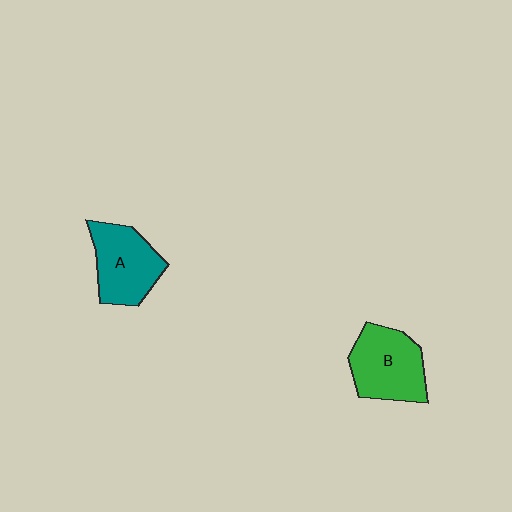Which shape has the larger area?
Shape B (green).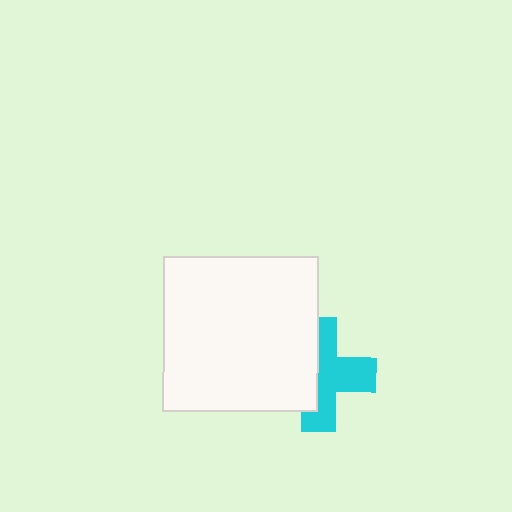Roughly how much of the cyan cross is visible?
About half of it is visible (roughly 56%).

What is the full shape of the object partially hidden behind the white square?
The partially hidden object is a cyan cross.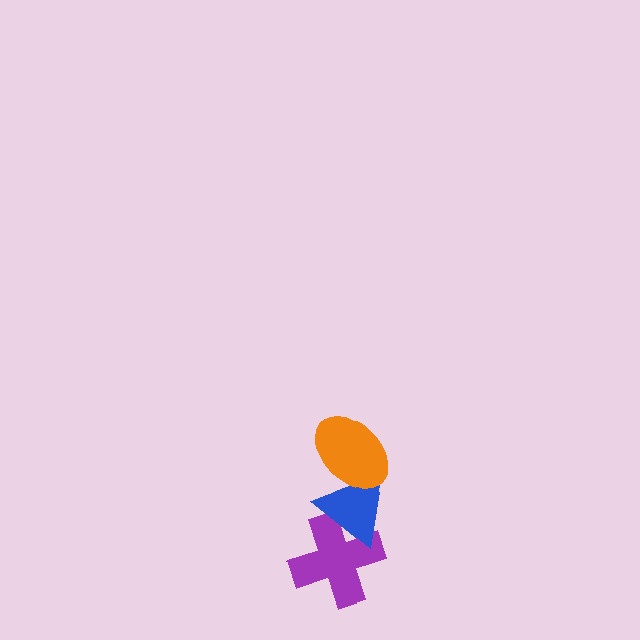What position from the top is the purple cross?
The purple cross is 3rd from the top.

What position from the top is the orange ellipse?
The orange ellipse is 1st from the top.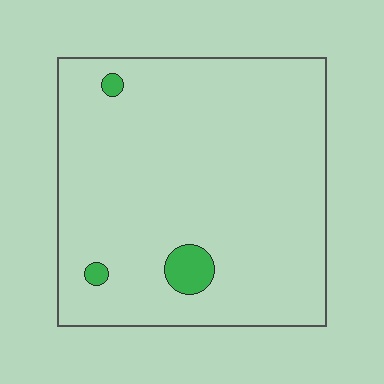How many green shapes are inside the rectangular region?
3.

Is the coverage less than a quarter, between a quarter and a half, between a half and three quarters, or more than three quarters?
Less than a quarter.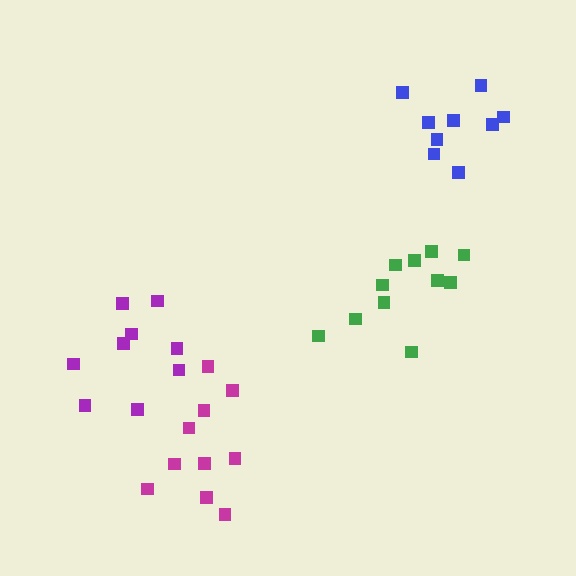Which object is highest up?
The blue cluster is topmost.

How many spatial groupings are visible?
There are 4 spatial groupings.